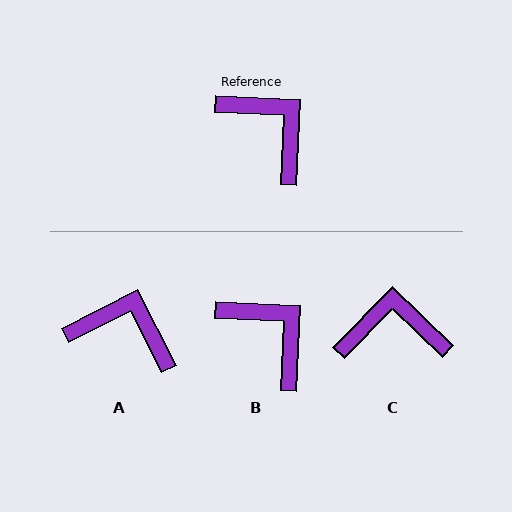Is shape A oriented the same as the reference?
No, it is off by about 30 degrees.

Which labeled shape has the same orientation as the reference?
B.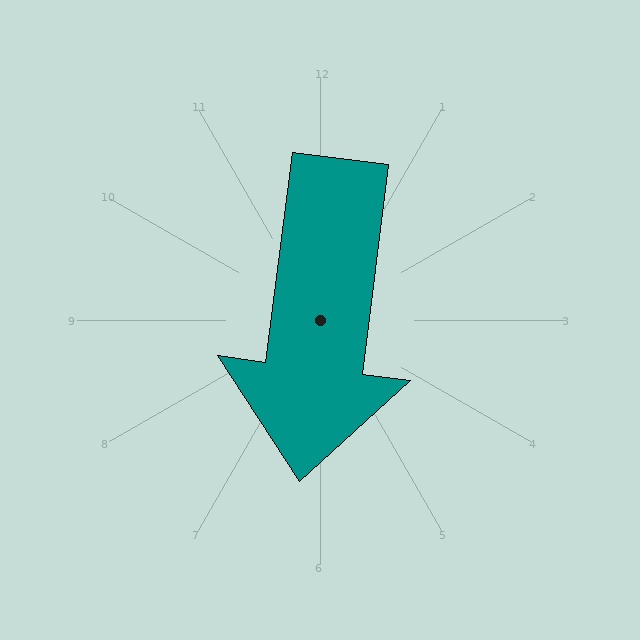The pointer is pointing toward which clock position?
Roughly 6 o'clock.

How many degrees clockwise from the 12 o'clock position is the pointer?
Approximately 187 degrees.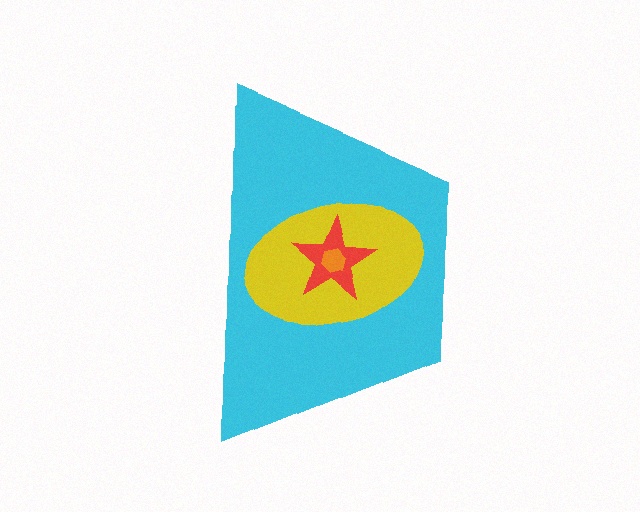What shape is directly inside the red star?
The orange hexagon.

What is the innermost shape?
The orange hexagon.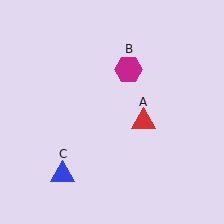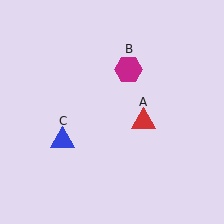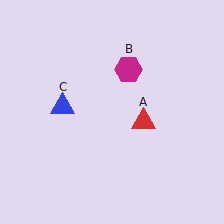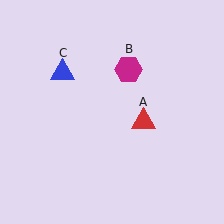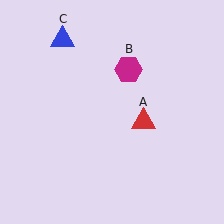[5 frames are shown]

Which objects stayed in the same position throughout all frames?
Red triangle (object A) and magenta hexagon (object B) remained stationary.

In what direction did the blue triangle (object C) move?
The blue triangle (object C) moved up.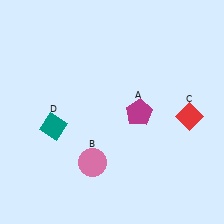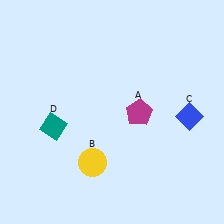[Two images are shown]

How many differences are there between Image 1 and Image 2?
There are 2 differences between the two images.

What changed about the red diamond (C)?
In Image 1, C is red. In Image 2, it changed to blue.